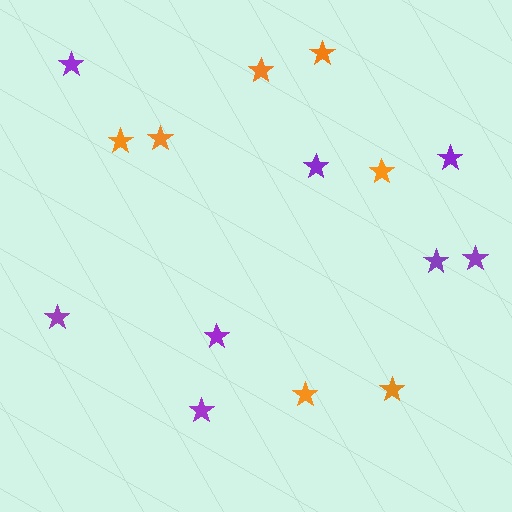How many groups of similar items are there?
There are 2 groups: one group of purple stars (8) and one group of orange stars (7).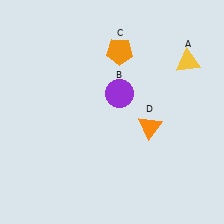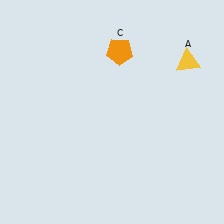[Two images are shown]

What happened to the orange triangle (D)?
The orange triangle (D) was removed in Image 2. It was in the bottom-right area of Image 1.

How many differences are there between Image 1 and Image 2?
There are 2 differences between the two images.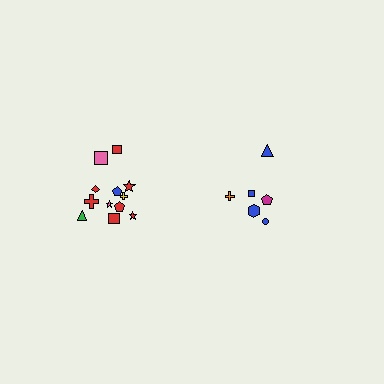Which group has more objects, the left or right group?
The left group.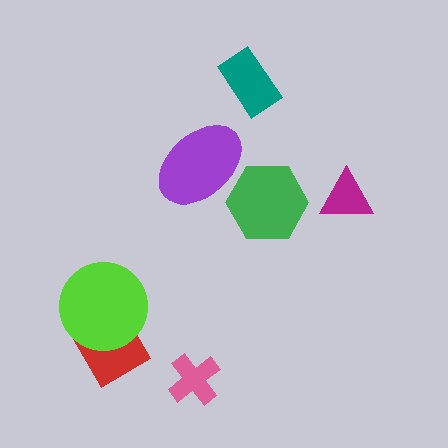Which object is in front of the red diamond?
The lime circle is in front of the red diamond.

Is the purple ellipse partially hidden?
Yes, it is partially covered by another shape.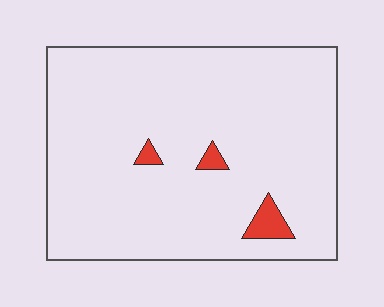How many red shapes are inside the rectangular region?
3.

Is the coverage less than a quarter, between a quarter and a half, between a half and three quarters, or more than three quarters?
Less than a quarter.